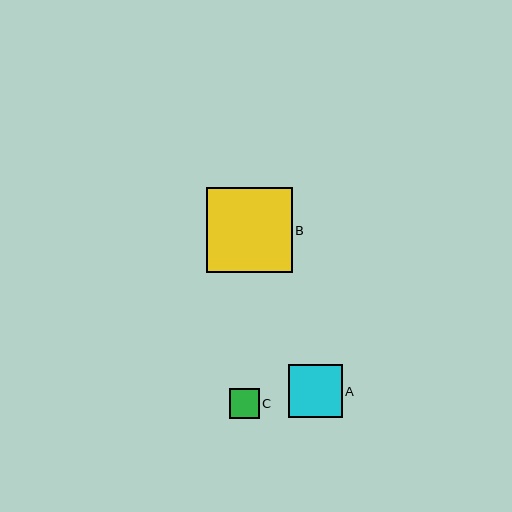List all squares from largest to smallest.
From largest to smallest: B, A, C.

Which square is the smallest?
Square C is the smallest with a size of approximately 30 pixels.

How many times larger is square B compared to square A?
Square B is approximately 1.6 times the size of square A.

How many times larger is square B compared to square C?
Square B is approximately 2.8 times the size of square C.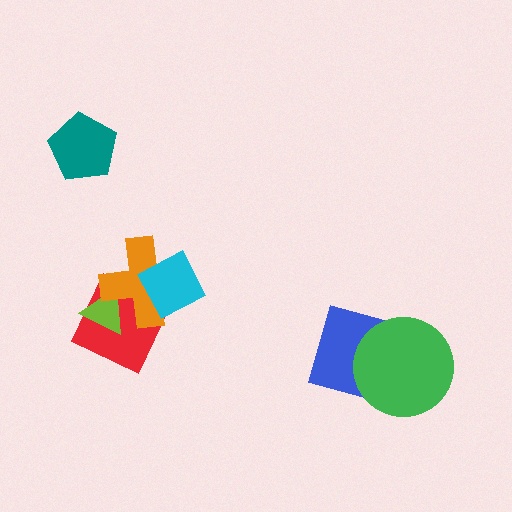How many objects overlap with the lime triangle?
2 objects overlap with the lime triangle.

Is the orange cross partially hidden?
Yes, it is partially covered by another shape.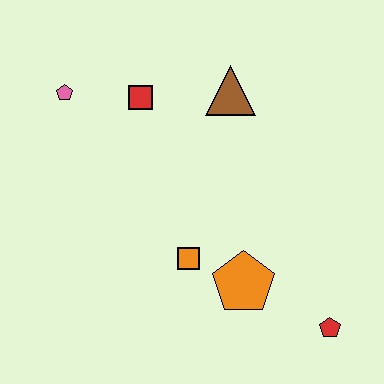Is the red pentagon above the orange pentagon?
No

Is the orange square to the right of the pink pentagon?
Yes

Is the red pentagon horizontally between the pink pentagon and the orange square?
No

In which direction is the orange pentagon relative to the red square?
The orange pentagon is below the red square.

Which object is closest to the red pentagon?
The orange pentagon is closest to the red pentagon.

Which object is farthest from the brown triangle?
The red pentagon is farthest from the brown triangle.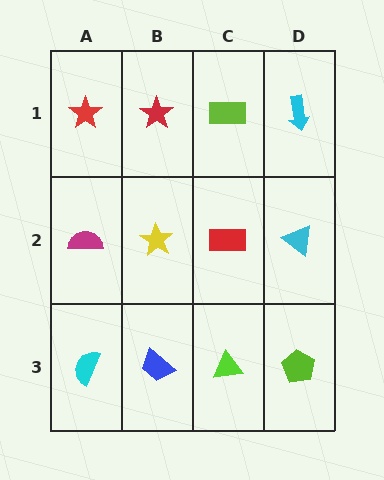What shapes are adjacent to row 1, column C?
A red rectangle (row 2, column C), a red star (row 1, column B), a cyan arrow (row 1, column D).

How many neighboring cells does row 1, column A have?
2.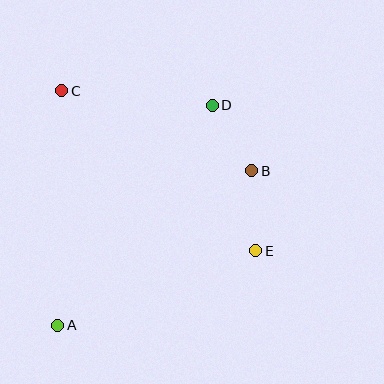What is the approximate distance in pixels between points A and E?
The distance between A and E is approximately 211 pixels.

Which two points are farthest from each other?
Points A and D are farthest from each other.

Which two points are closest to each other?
Points B and D are closest to each other.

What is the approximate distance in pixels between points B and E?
The distance between B and E is approximately 80 pixels.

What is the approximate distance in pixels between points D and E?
The distance between D and E is approximately 152 pixels.